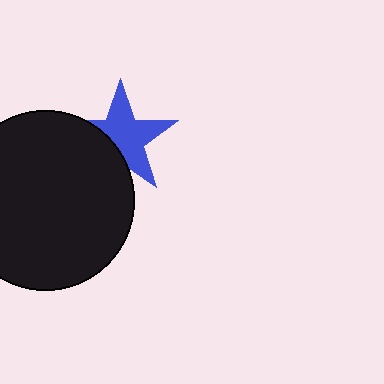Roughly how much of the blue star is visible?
Most of it is visible (roughly 66%).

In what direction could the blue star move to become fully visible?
The blue star could move toward the upper-right. That would shift it out from behind the black circle entirely.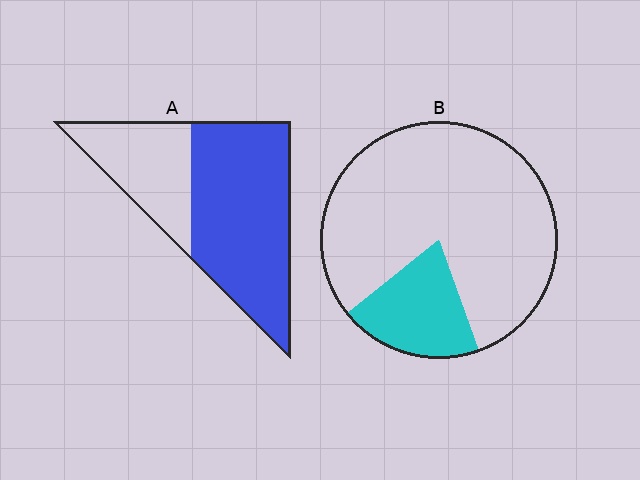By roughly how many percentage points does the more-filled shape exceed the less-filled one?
By roughly 45 percentage points (A over B).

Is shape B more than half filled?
No.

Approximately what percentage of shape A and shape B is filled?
A is approximately 65% and B is approximately 20%.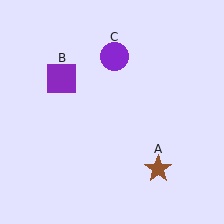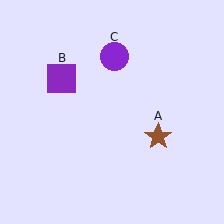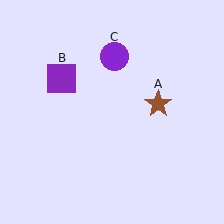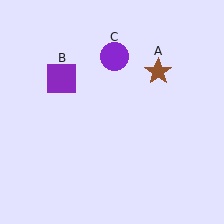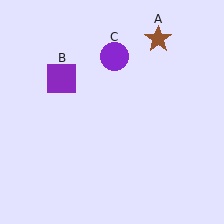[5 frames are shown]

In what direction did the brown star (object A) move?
The brown star (object A) moved up.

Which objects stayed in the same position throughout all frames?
Purple square (object B) and purple circle (object C) remained stationary.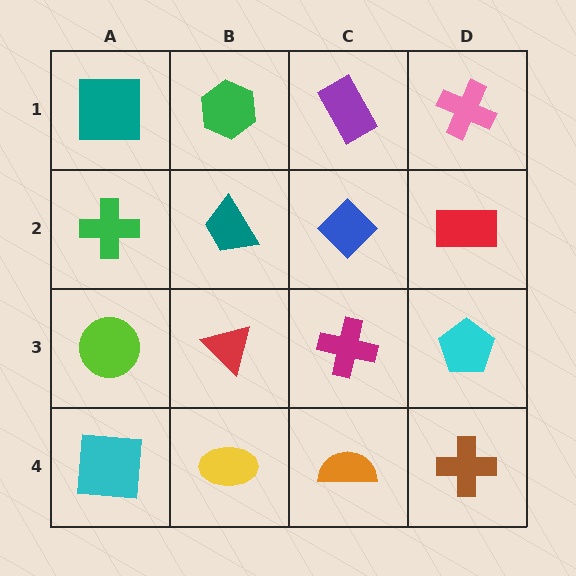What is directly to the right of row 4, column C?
A brown cross.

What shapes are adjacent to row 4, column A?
A lime circle (row 3, column A), a yellow ellipse (row 4, column B).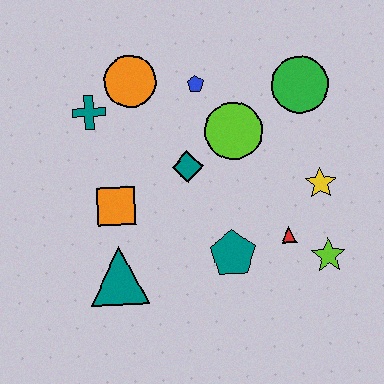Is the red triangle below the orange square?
Yes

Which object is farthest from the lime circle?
The teal triangle is farthest from the lime circle.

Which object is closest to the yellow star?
The red triangle is closest to the yellow star.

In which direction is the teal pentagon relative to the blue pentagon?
The teal pentagon is below the blue pentagon.